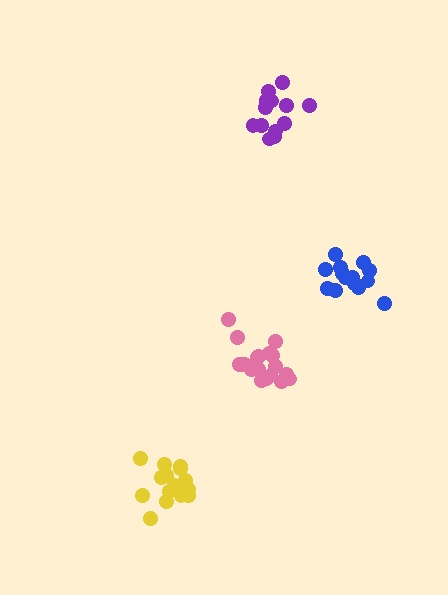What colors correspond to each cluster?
The clusters are colored: yellow, purple, pink, blue.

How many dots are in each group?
Group 1: 16 dots, Group 2: 13 dots, Group 3: 18 dots, Group 4: 14 dots (61 total).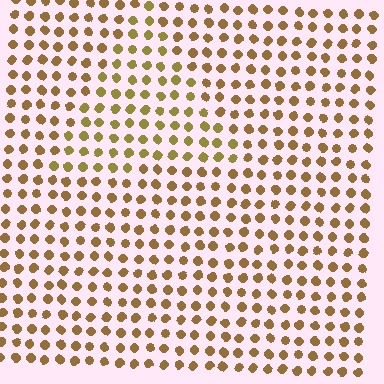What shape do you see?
I see a triangle.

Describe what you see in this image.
The image is filled with small brown elements in a uniform arrangement. A triangle-shaped region is visible where the elements are tinted to a slightly different hue, forming a subtle color boundary.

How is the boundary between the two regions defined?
The boundary is defined purely by a slight shift in hue (about 19 degrees). Spacing, size, and orientation are identical on both sides.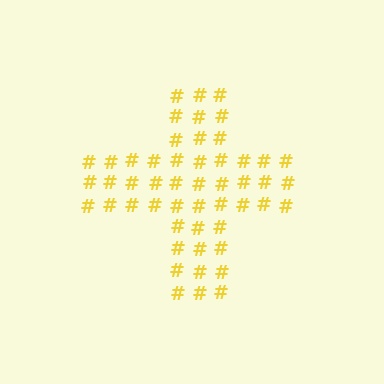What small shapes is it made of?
It is made of small hash symbols.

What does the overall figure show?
The overall figure shows a cross.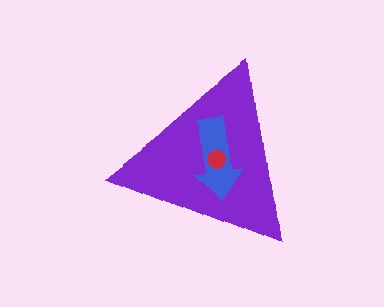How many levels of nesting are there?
3.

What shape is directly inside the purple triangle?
The blue arrow.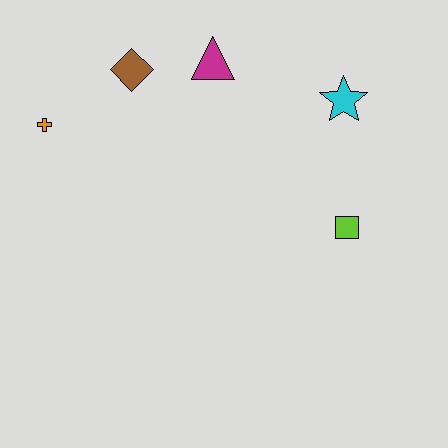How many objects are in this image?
There are 5 objects.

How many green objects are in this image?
There are no green objects.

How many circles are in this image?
There are no circles.